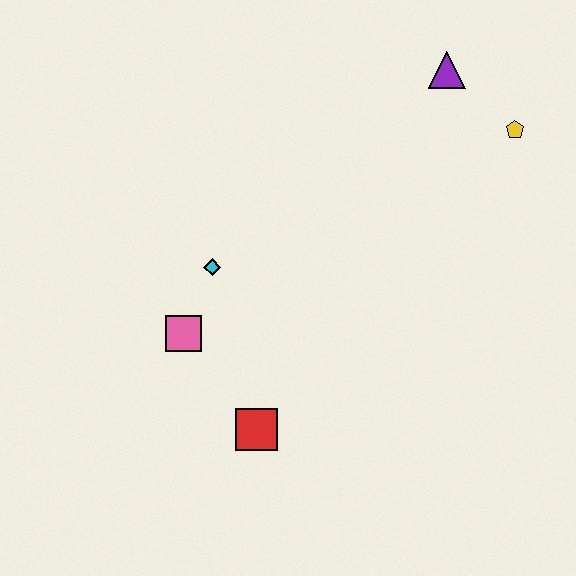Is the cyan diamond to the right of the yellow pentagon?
No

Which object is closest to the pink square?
The cyan diamond is closest to the pink square.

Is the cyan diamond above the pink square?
Yes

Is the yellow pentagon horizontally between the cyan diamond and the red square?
No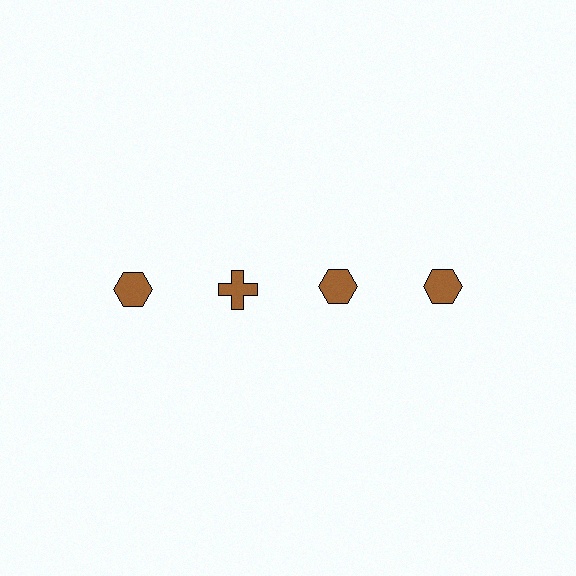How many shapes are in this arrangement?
There are 4 shapes arranged in a grid pattern.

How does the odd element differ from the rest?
It has a different shape: cross instead of hexagon.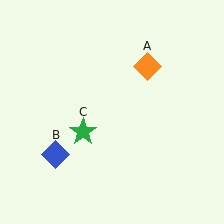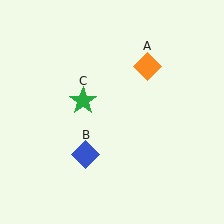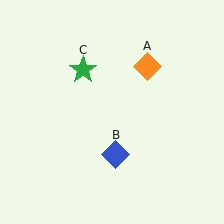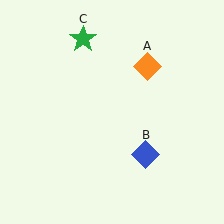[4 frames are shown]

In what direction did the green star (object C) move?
The green star (object C) moved up.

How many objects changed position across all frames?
2 objects changed position: blue diamond (object B), green star (object C).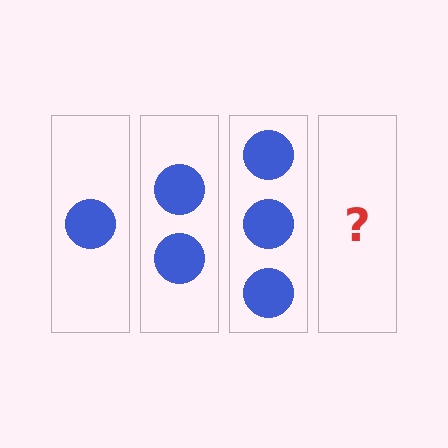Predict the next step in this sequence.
The next step is 4 circles.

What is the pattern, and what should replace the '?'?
The pattern is that each step adds one more circle. The '?' should be 4 circles.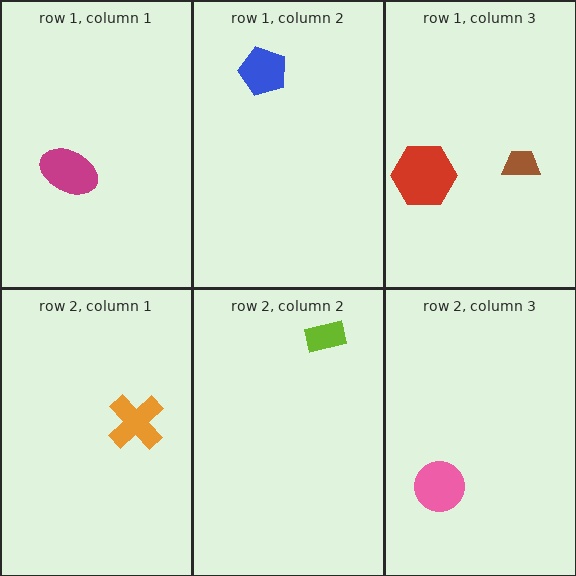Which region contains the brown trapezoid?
The row 1, column 3 region.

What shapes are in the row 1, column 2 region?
The blue pentagon.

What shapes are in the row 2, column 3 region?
The pink circle.